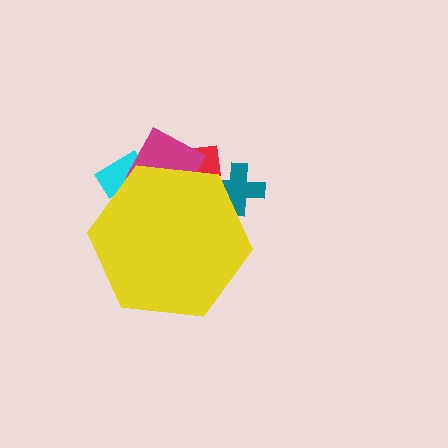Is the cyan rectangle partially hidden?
Yes, the cyan rectangle is partially hidden behind the yellow hexagon.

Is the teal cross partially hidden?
Yes, the teal cross is partially hidden behind the yellow hexagon.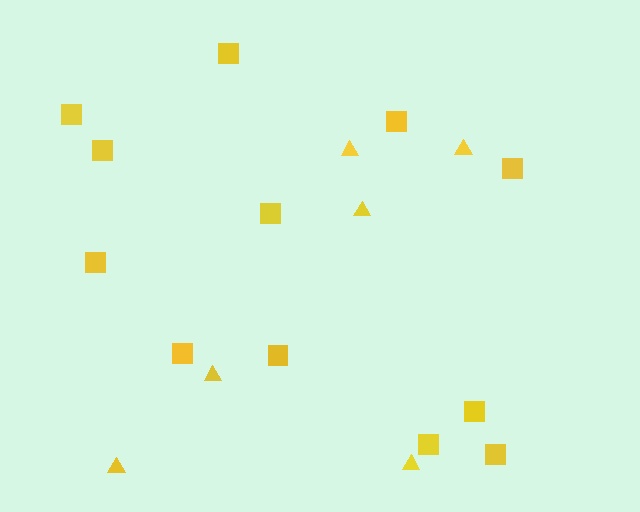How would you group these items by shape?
There are 2 groups: one group of triangles (6) and one group of squares (12).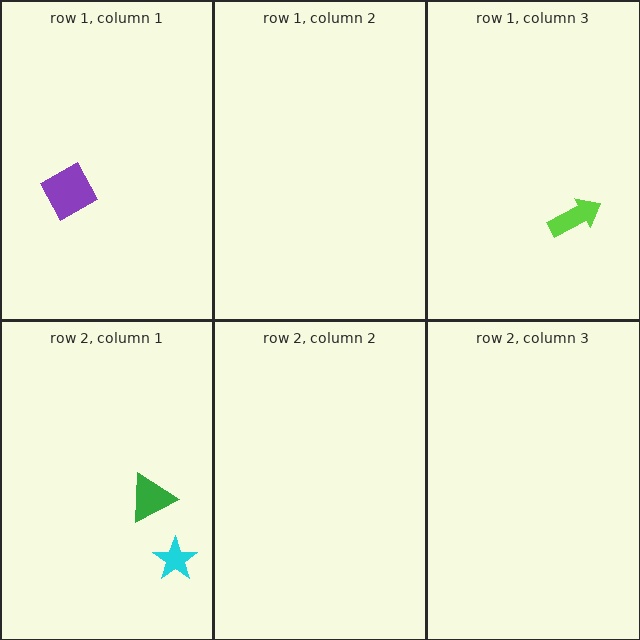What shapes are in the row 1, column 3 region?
The lime arrow.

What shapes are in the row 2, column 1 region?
The green triangle, the cyan star.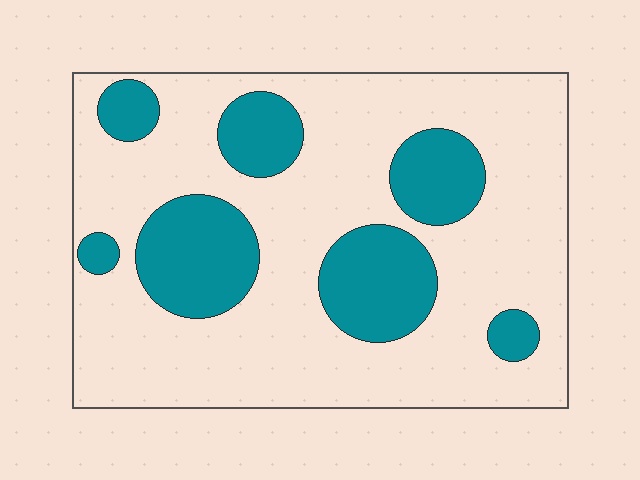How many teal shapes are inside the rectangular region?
7.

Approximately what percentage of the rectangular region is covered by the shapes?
Approximately 25%.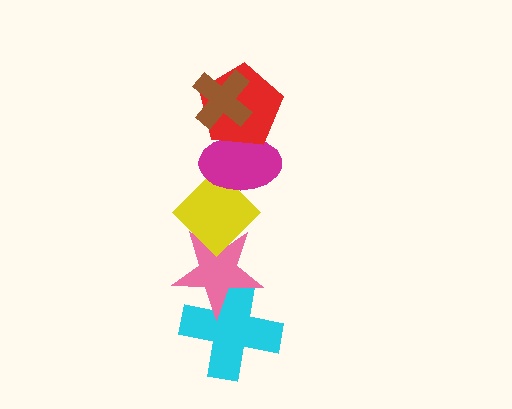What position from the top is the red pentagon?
The red pentagon is 2nd from the top.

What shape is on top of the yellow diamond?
The magenta ellipse is on top of the yellow diamond.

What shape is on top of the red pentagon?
The brown cross is on top of the red pentagon.